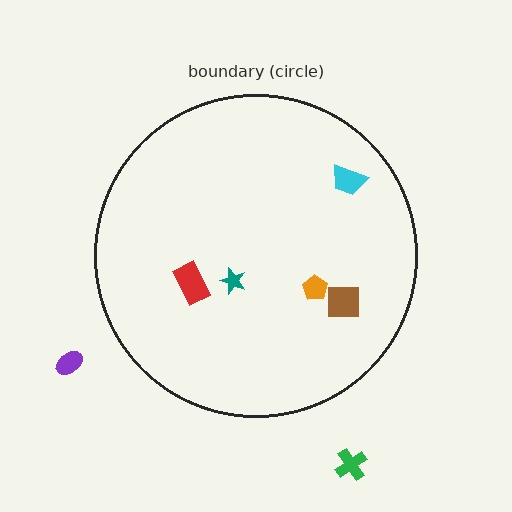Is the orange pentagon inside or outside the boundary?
Inside.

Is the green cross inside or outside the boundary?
Outside.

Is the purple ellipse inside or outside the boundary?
Outside.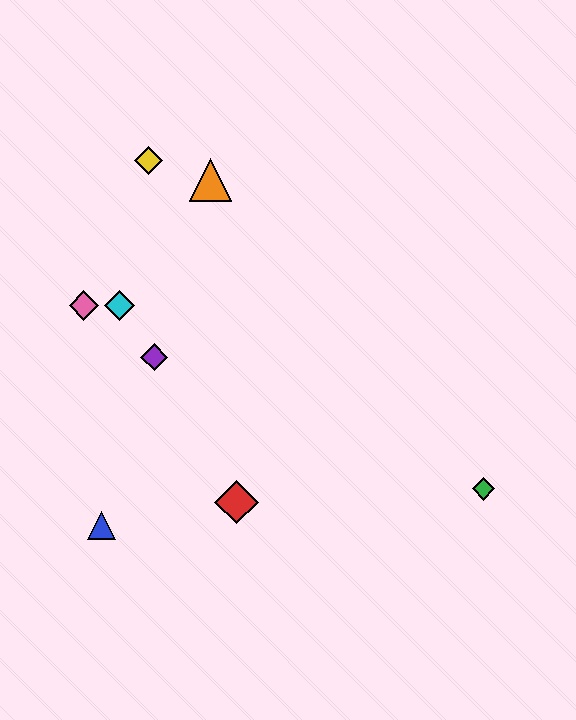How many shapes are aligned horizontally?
2 shapes (the cyan diamond, the pink diamond) are aligned horizontally.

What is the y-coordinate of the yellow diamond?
The yellow diamond is at y≈161.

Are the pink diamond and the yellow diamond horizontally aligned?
No, the pink diamond is at y≈305 and the yellow diamond is at y≈161.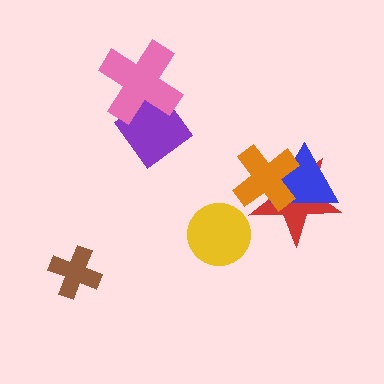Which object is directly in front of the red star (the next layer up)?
The blue triangle is directly in front of the red star.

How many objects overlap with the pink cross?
1 object overlaps with the pink cross.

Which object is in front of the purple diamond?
The pink cross is in front of the purple diamond.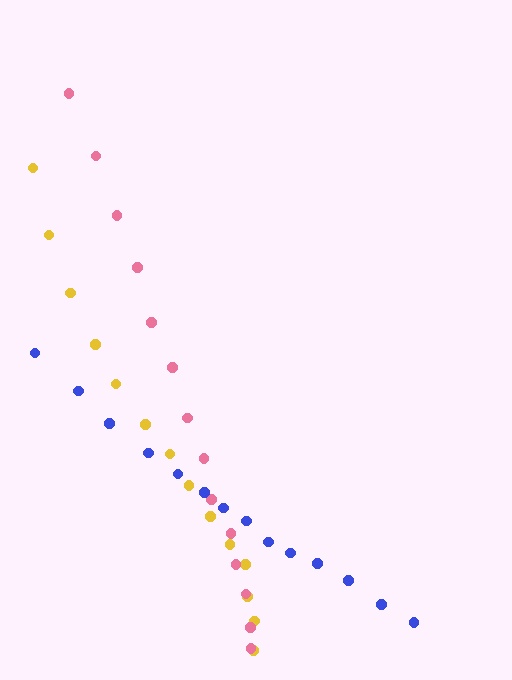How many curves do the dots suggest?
There are 3 distinct paths.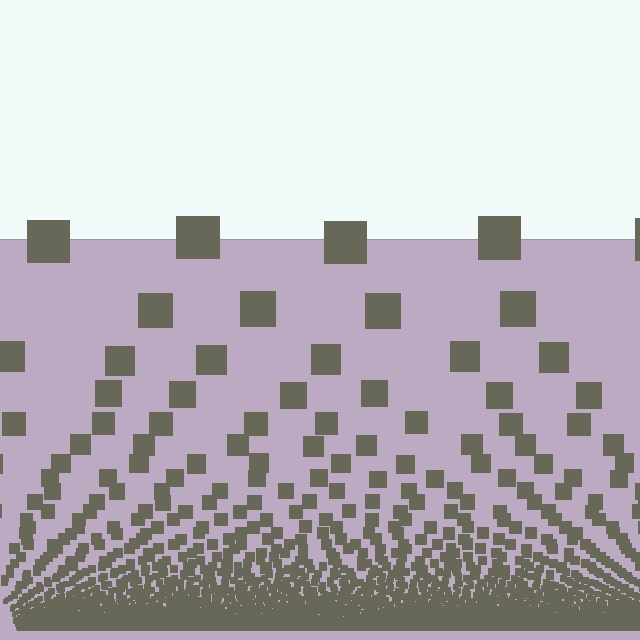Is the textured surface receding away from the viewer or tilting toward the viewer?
The surface appears to tilt toward the viewer. Texture elements get larger and sparser toward the top.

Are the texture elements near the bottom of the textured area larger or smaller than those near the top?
Smaller. The gradient is inverted — elements near the bottom are smaller and denser.